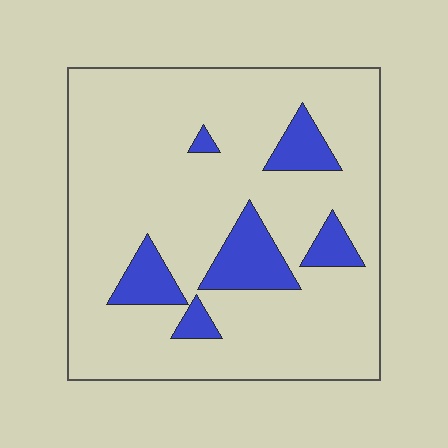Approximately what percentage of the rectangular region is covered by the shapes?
Approximately 15%.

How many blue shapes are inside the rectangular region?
6.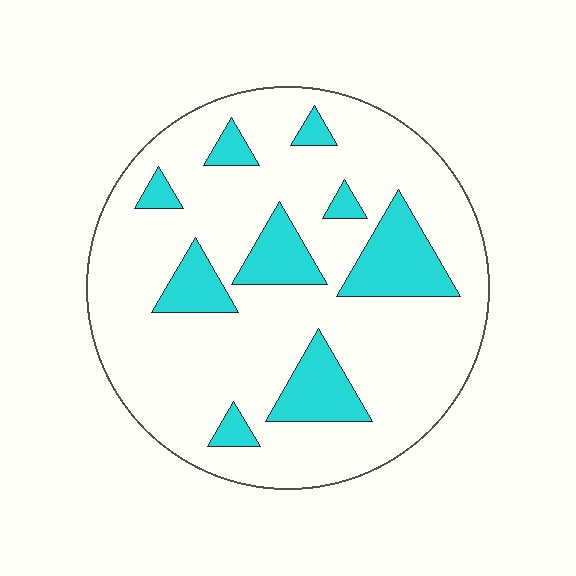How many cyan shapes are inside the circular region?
9.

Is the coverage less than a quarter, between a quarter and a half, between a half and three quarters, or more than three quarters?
Less than a quarter.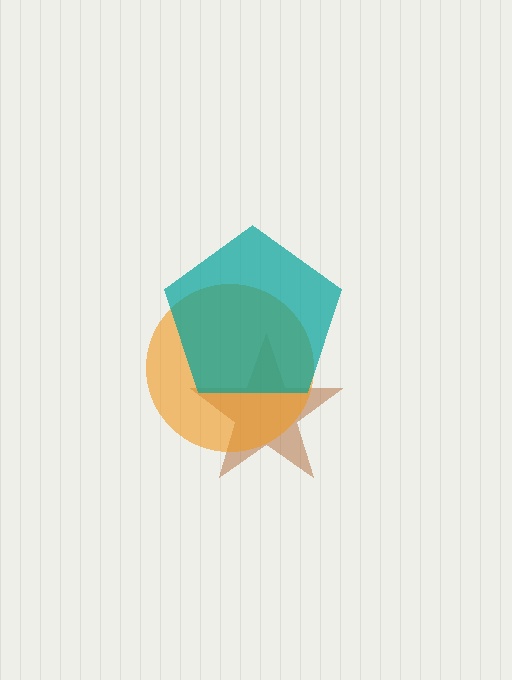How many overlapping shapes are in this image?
There are 3 overlapping shapes in the image.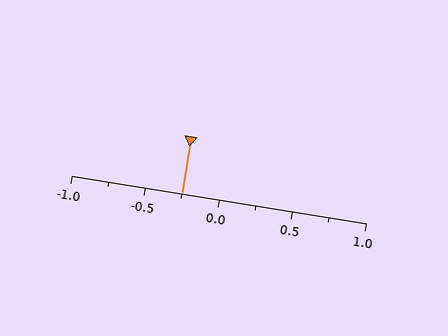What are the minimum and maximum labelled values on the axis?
The axis runs from -1.0 to 1.0.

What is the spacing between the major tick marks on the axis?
The major ticks are spaced 0.5 apart.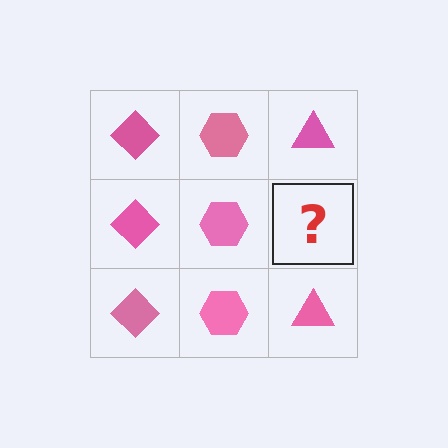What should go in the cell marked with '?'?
The missing cell should contain a pink triangle.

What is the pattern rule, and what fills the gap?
The rule is that each column has a consistent shape. The gap should be filled with a pink triangle.